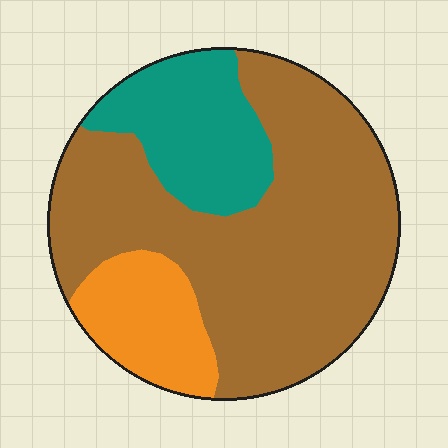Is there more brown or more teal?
Brown.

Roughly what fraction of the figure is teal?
Teal covers around 20% of the figure.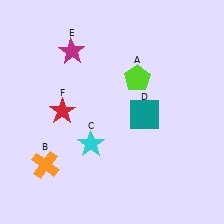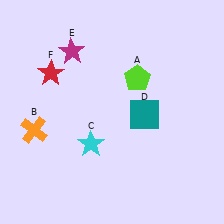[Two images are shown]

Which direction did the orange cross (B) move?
The orange cross (B) moved up.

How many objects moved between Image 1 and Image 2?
2 objects moved between the two images.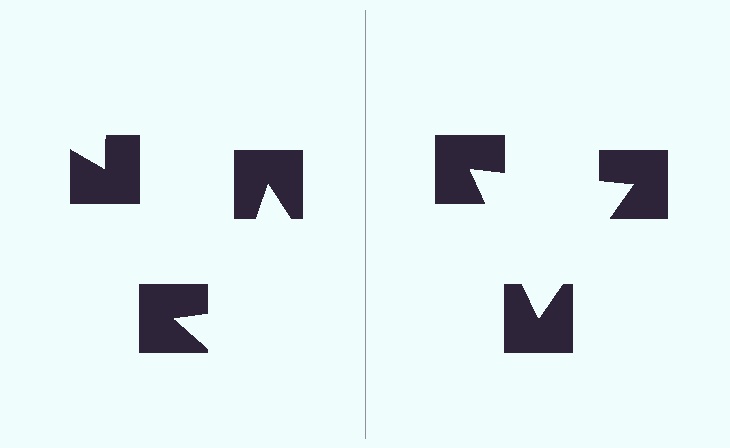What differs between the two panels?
The notched squares are positioned identically on both sides; only the wedge orientations differ. On the right they align to a triangle; on the left they are misaligned.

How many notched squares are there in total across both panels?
6 — 3 on each side.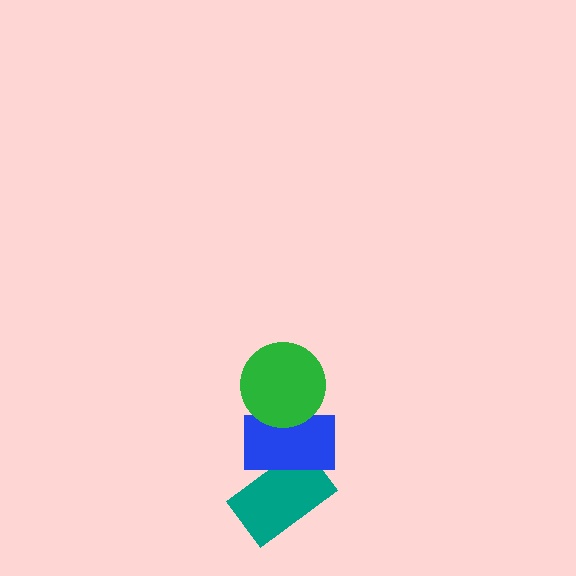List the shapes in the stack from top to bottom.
From top to bottom: the green circle, the blue rectangle, the teal rectangle.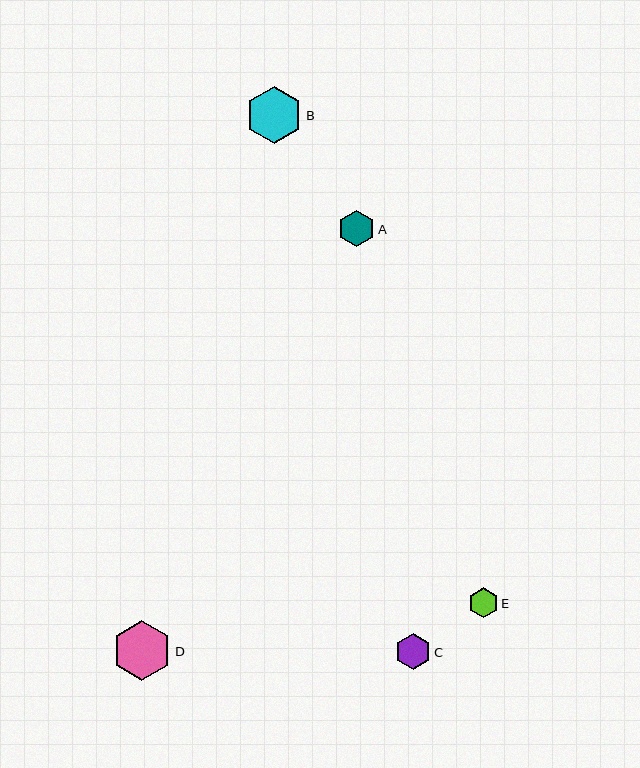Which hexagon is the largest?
Hexagon D is the largest with a size of approximately 60 pixels.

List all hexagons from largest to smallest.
From largest to smallest: D, B, C, A, E.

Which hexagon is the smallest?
Hexagon E is the smallest with a size of approximately 30 pixels.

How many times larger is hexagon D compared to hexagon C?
Hexagon D is approximately 1.6 times the size of hexagon C.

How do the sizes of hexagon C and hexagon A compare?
Hexagon C and hexagon A are approximately the same size.